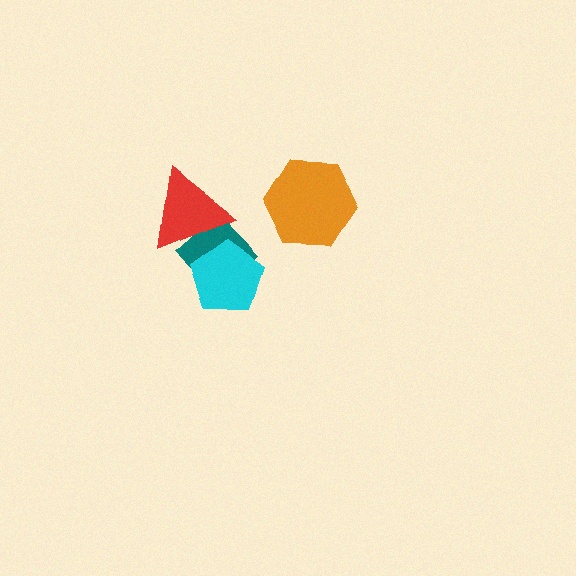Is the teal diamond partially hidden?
Yes, it is partially covered by another shape.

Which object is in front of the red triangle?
The cyan pentagon is in front of the red triangle.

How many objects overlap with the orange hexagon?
0 objects overlap with the orange hexagon.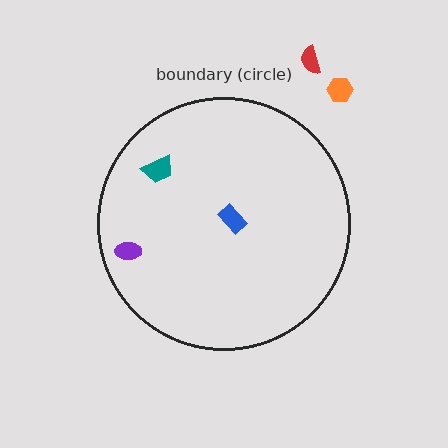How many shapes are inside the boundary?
3 inside, 2 outside.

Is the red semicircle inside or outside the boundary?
Outside.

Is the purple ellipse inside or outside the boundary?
Inside.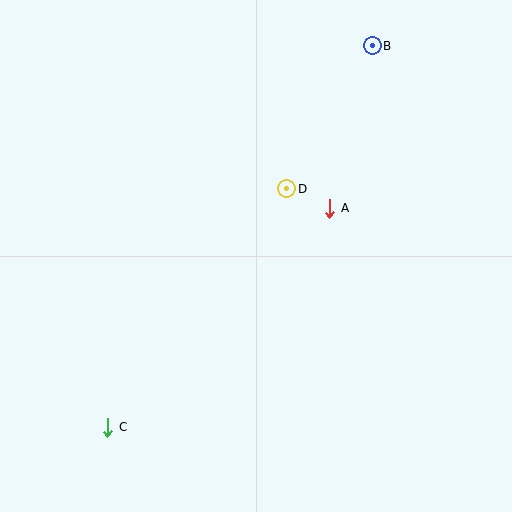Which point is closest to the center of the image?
Point D at (287, 189) is closest to the center.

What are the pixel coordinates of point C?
Point C is at (108, 427).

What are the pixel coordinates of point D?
Point D is at (287, 189).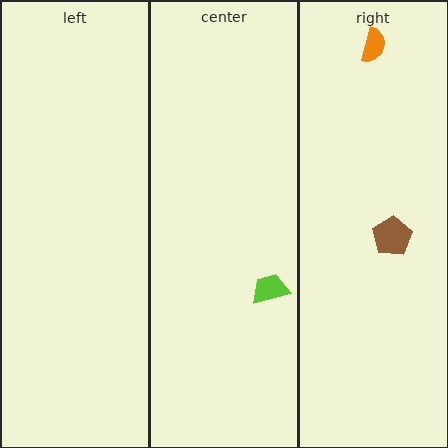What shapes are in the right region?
The brown pentagon, the orange semicircle.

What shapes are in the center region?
The lime trapezoid.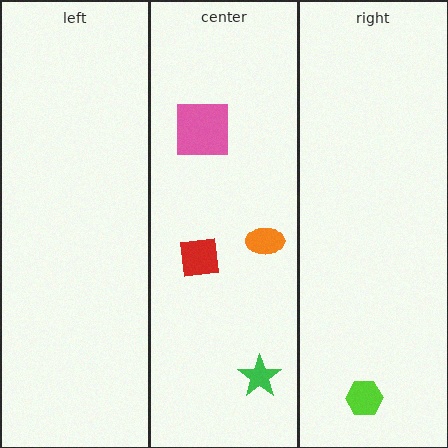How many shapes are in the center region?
4.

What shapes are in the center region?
The orange ellipse, the green star, the red square, the pink square.